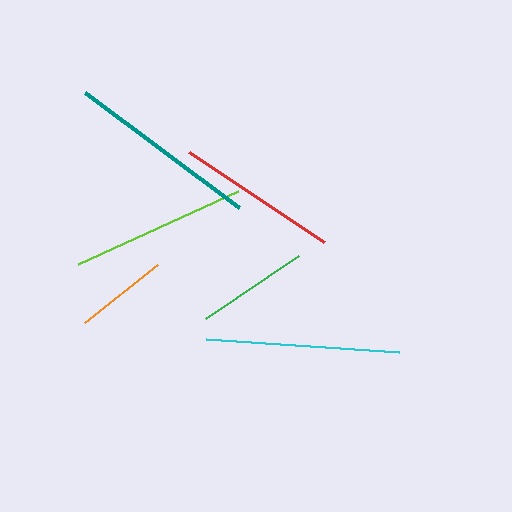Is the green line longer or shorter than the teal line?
The teal line is longer than the green line.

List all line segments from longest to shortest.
From longest to shortest: cyan, teal, lime, red, green, orange.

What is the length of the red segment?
The red segment is approximately 163 pixels long.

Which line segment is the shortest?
The orange line is the shortest at approximately 93 pixels.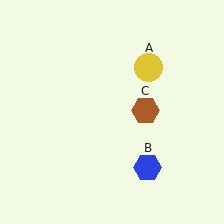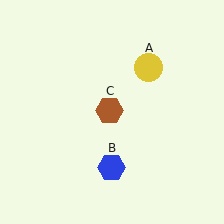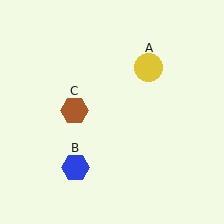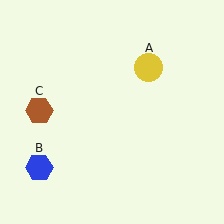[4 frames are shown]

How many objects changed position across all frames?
2 objects changed position: blue hexagon (object B), brown hexagon (object C).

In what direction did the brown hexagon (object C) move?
The brown hexagon (object C) moved left.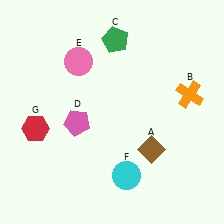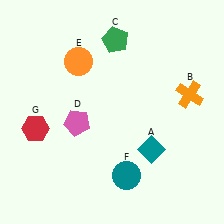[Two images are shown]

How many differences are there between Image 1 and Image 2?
There are 3 differences between the two images.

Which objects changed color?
A changed from brown to teal. E changed from pink to orange. F changed from cyan to teal.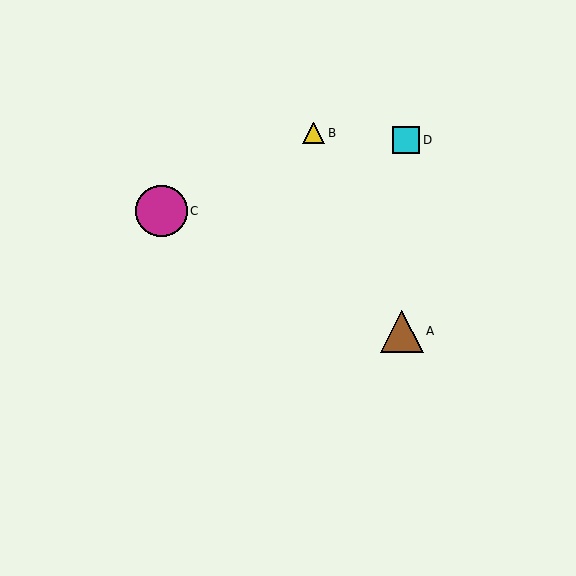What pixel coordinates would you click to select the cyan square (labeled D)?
Click at (406, 140) to select the cyan square D.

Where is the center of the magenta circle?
The center of the magenta circle is at (162, 211).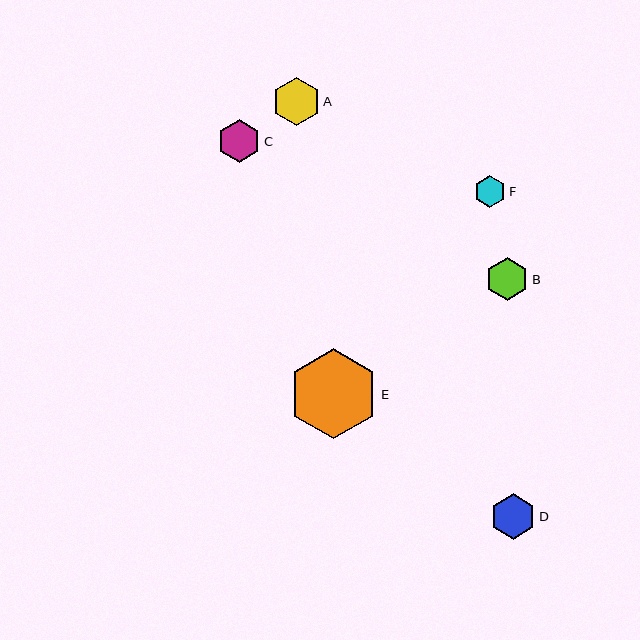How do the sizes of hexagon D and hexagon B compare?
Hexagon D and hexagon B are approximately the same size.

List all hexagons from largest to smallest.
From largest to smallest: E, A, D, C, B, F.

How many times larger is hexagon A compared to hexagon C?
Hexagon A is approximately 1.1 times the size of hexagon C.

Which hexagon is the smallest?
Hexagon F is the smallest with a size of approximately 32 pixels.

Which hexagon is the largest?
Hexagon E is the largest with a size of approximately 90 pixels.